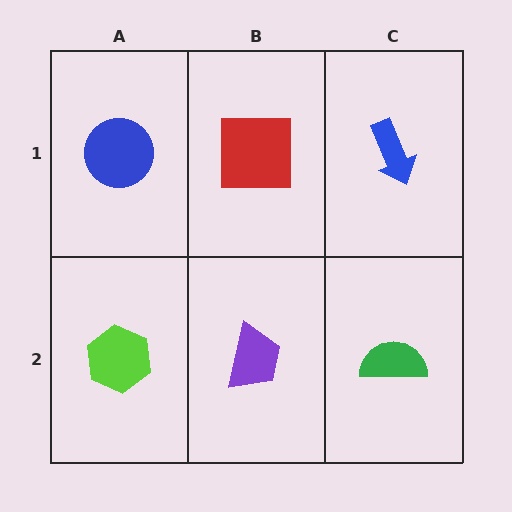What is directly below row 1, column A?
A lime hexagon.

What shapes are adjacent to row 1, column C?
A green semicircle (row 2, column C), a red square (row 1, column B).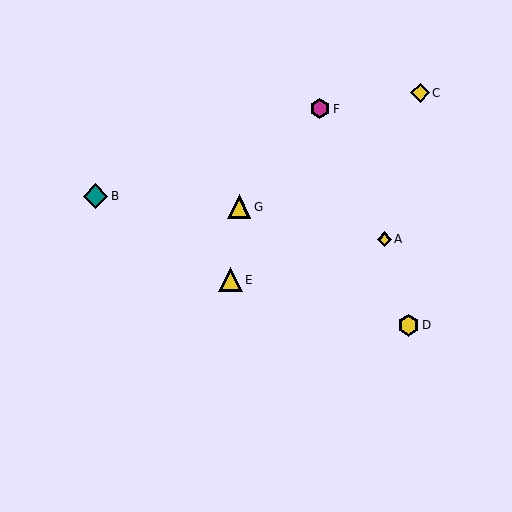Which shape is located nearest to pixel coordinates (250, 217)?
The yellow triangle (labeled G) at (239, 207) is nearest to that location.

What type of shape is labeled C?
Shape C is a yellow diamond.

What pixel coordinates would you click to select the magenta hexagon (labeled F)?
Click at (320, 109) to select the magenta hexagon F.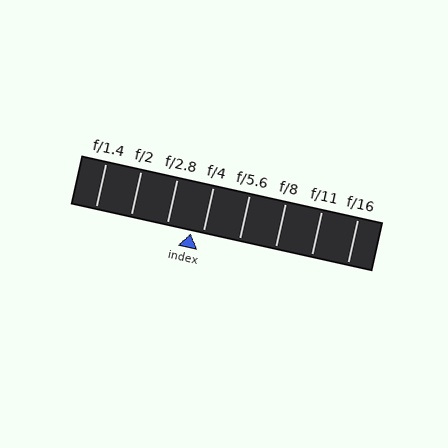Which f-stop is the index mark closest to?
The index mark is closest to f/4.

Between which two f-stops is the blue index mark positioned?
The index mark is between f/2.8 and f/4.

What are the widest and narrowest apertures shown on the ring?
The widest aperture shown is f/1.4 and the narrowest is f/16.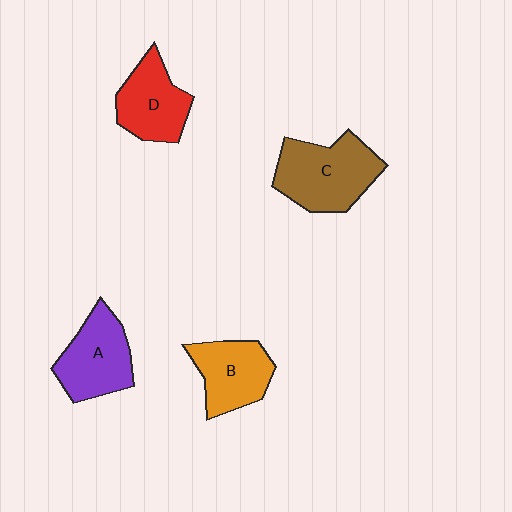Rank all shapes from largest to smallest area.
From largest to smallest: C (brown), A (purple), D (red), B (orange).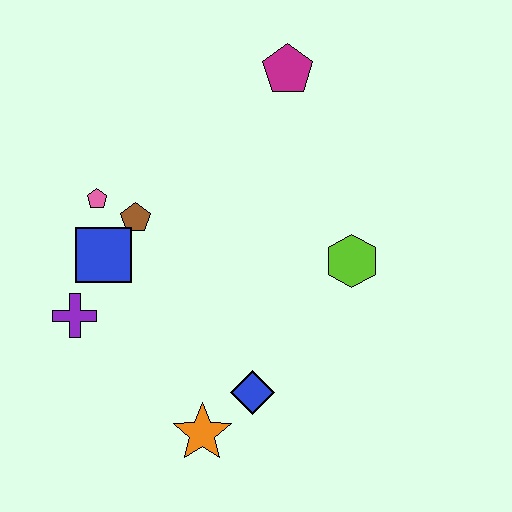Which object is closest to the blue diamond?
The orange star is closest to the blue diamond.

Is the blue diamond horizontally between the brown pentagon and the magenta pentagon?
Yes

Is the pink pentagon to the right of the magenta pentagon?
No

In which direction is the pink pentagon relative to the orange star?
The pink pentagon is above the orange star.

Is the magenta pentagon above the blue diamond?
Yes